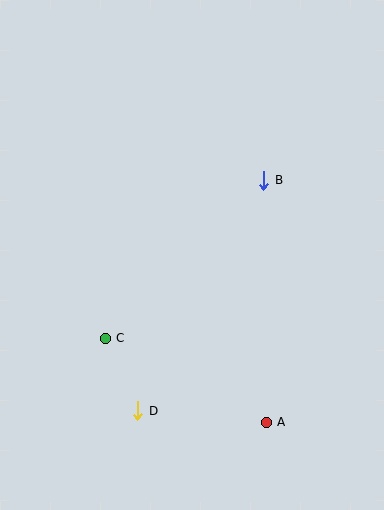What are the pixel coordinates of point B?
Point B is at (264, 180).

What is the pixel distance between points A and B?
The distance between A and B is 242 pixels.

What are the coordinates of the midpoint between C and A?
The midpoint between C and A is at (186, 380).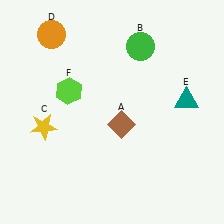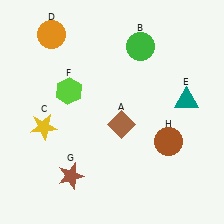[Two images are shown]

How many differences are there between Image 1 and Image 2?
There are 2 differences between the two images.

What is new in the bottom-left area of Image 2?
A brown star (G) was added in the bottom-left area of Image 2.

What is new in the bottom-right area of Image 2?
A brown circle (H) was added in the bottom-right area of Image 2.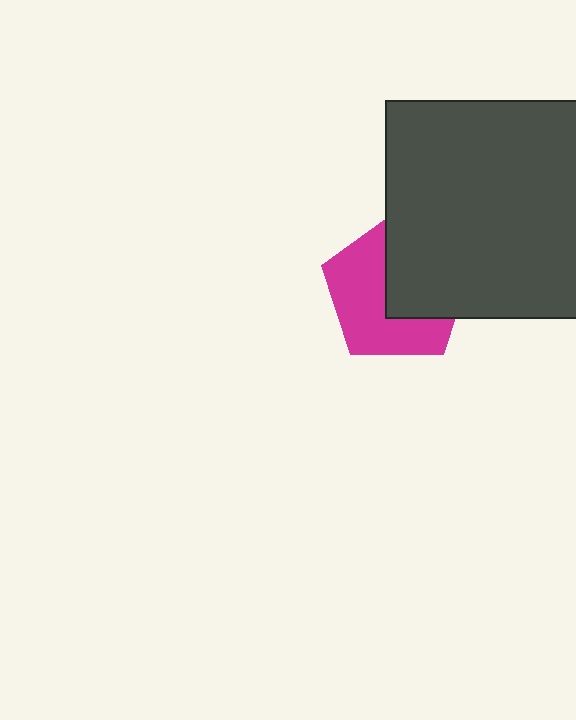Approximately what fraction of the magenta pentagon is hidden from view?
Roughly 46% of the magenta pentagon is hidden behind the dark gray square.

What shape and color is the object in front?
The object in front is a dark gray square.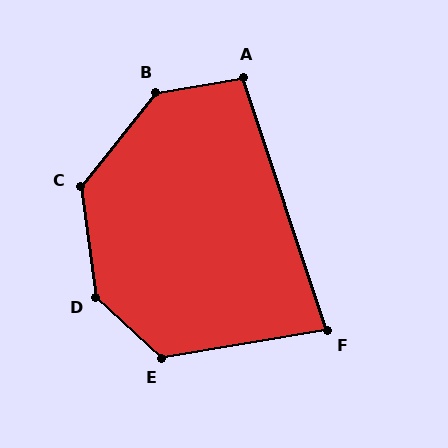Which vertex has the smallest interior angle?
F, at approximately 81 degrees.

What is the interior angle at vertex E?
Approximately 128 degrees (obtuse).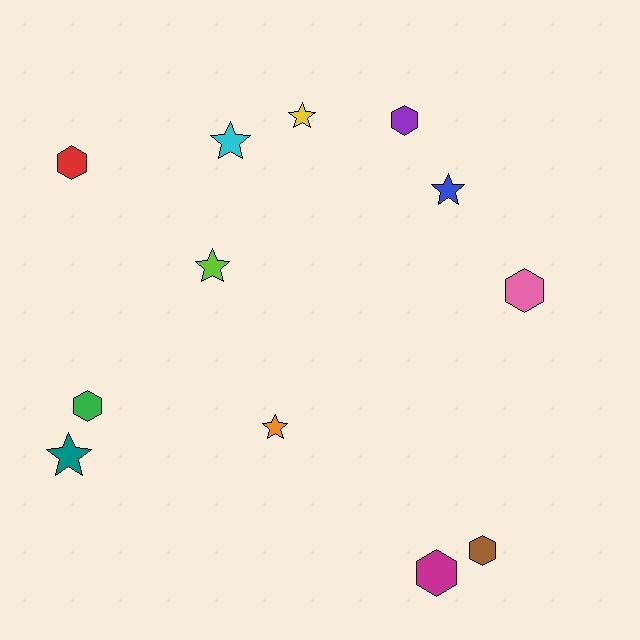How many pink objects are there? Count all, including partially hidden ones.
There is 1 pink object.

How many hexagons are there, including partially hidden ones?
There are 6 hexagons.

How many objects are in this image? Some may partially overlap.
There are 12 objects.